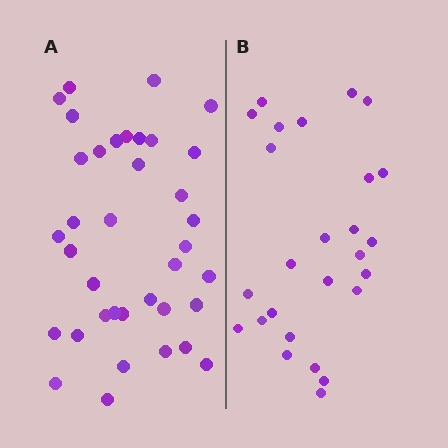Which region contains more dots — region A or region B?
Region A (the left region) has more dots.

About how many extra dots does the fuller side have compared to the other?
Region A has roughly 12 or so more dots than region B.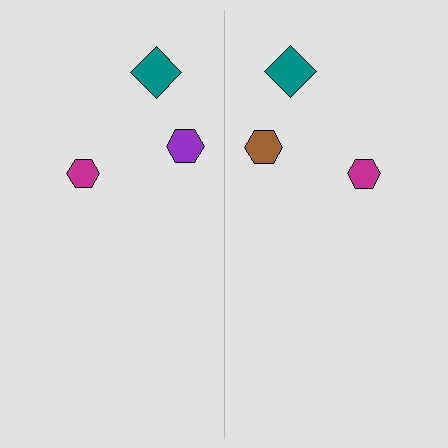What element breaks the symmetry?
The brown hexagon on the right side breaks the symmetry — its mirror counterpart is purple.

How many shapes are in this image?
There are 6 shapes in this image.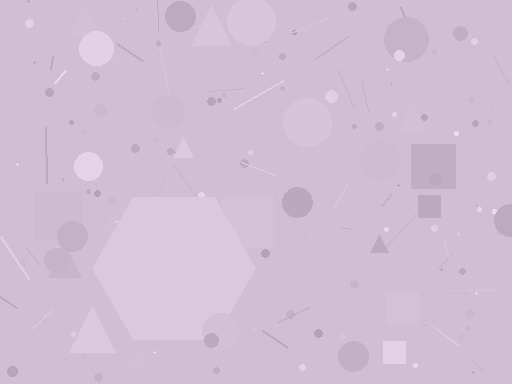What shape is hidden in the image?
A hexagon is hidden in the image.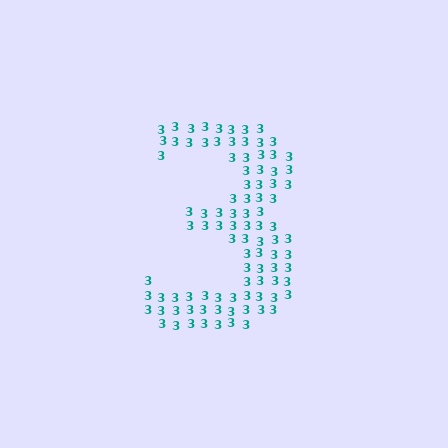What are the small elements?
The small elements are digit 3's.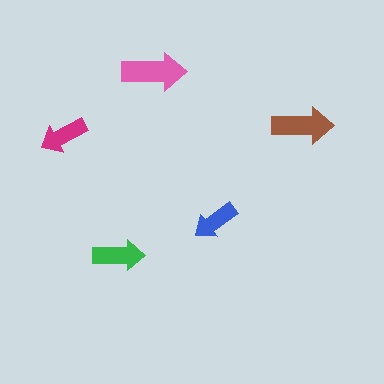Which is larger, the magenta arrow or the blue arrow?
The magenta one.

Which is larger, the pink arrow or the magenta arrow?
The pink one.